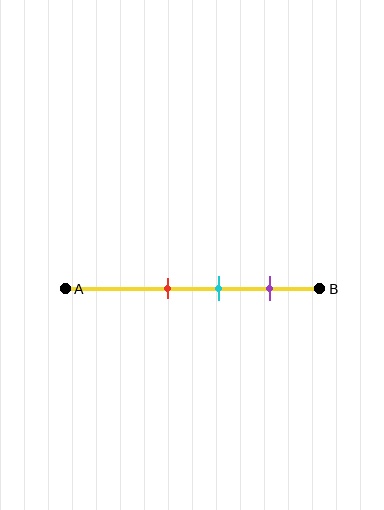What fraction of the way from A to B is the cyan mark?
The cyan mark is approximately 60% (0.6) of the way from A to B.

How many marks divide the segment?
There are 3 marks dividing the segment.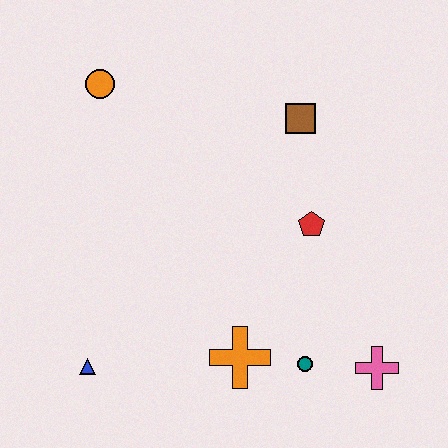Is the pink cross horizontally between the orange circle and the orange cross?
No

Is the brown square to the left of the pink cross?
Yes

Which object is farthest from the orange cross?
The orange circle is farthest from the orange cross.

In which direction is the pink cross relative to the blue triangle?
The pink cross is to the right of the blue triangle.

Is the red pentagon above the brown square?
No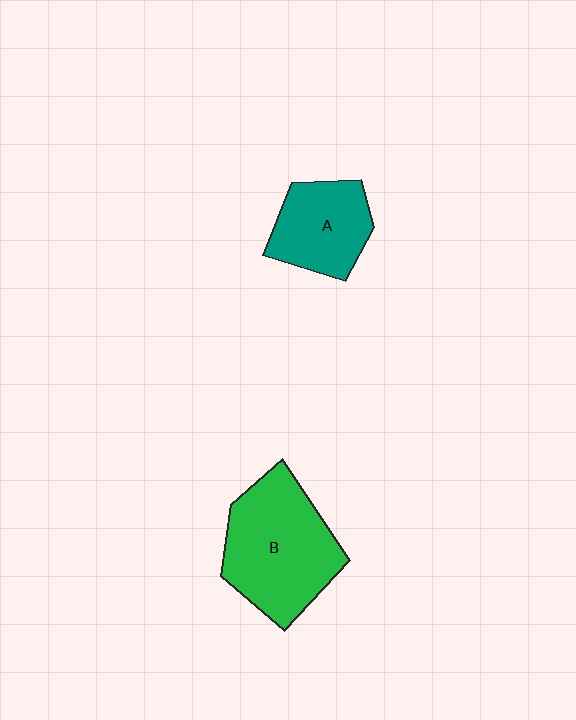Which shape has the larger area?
Shape B (green).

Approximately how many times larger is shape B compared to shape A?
Approximately 1.6 times.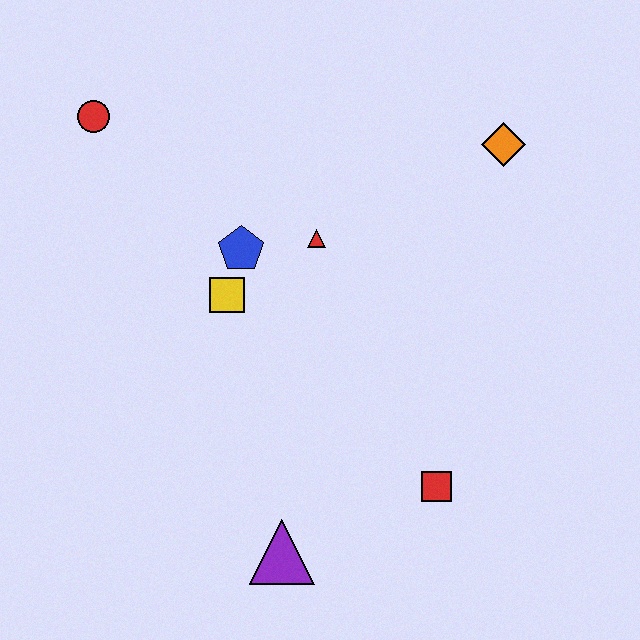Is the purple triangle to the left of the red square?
Yes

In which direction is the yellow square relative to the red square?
The yellow square is to the left of the red square.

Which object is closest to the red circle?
The blue pentagon is closest to the red circle.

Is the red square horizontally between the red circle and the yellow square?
No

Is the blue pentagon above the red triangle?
No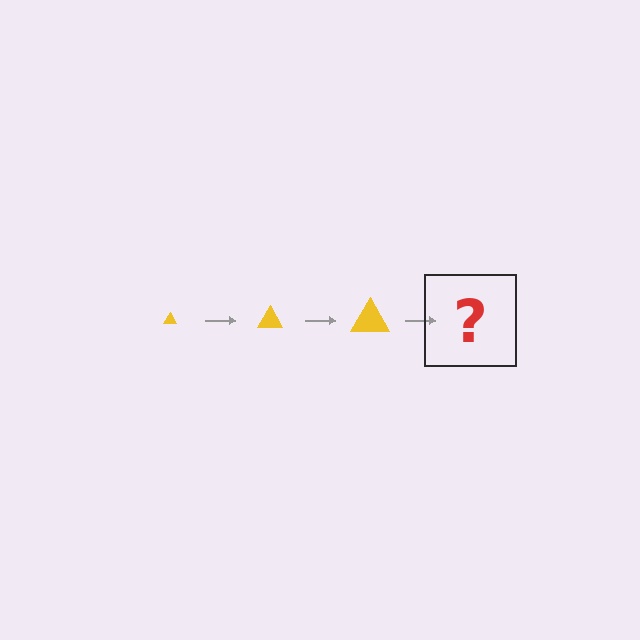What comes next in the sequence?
The next element should be a yellow triangle, larger than the previous one.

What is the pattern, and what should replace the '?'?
The pattern is that the triangle gets progressively larger each step. The '?' should be a yellow triangle, larger than the previous one.